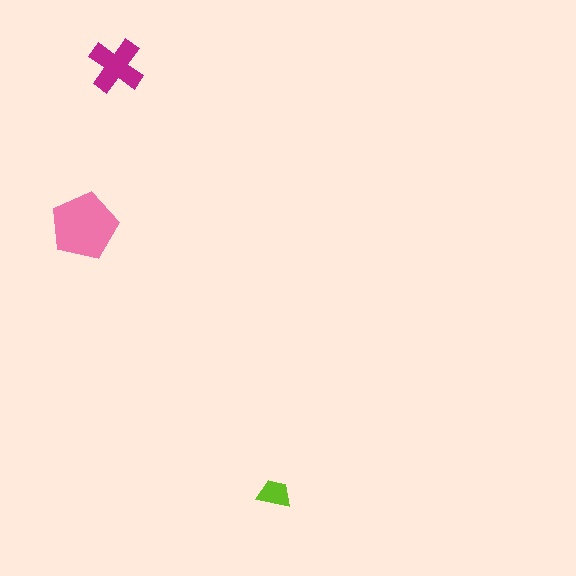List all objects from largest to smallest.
The pink pentagon, the magenta cross, the lime trapezoid.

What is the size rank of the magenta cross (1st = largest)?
2nd.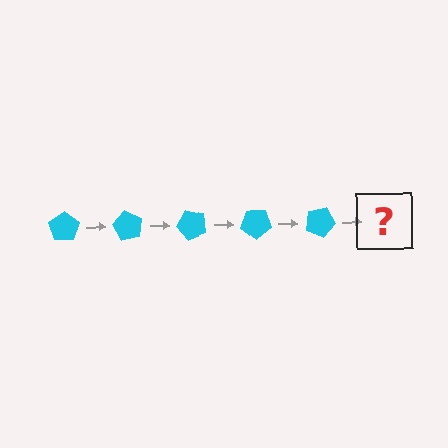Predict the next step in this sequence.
The next step is a cyan pentagon rotated 300 degrees.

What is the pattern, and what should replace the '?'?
The pattern is that the pentagon rotates 60 degrees each step. The '?' should be a cyan pentagon rotated 300 degrees.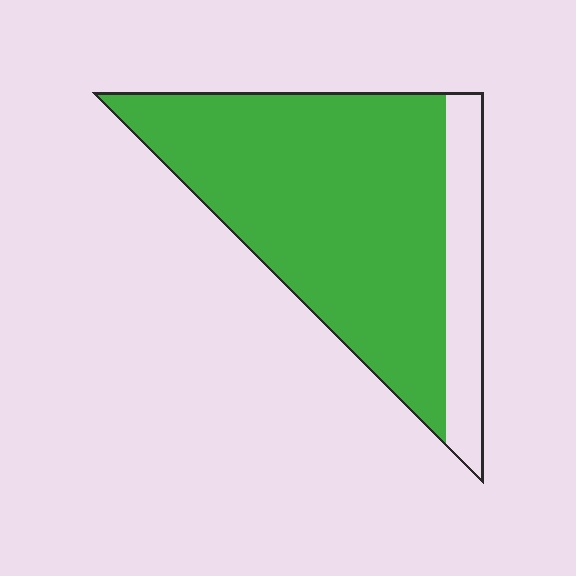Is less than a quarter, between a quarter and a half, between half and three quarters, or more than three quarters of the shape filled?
More than three quarters.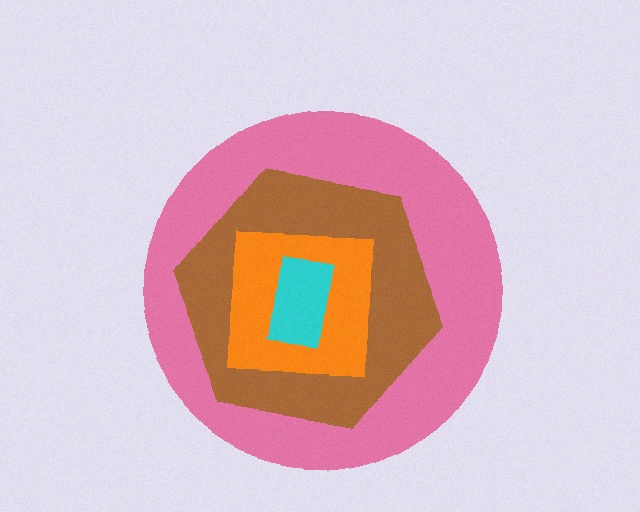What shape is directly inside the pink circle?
The brown hexagon.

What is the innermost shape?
The cyan rectangle.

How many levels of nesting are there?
4.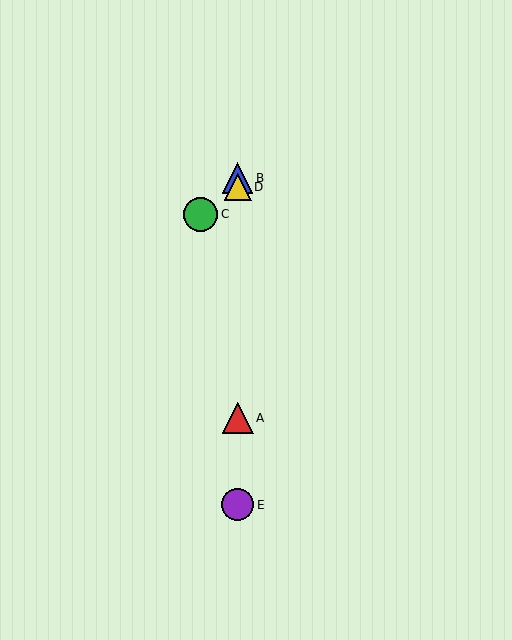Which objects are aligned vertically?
Objects A, B, D, E are aligned vertically.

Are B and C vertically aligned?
No, B is at x≈238 and C is at x≈201.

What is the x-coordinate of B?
Object B is at x≈238.